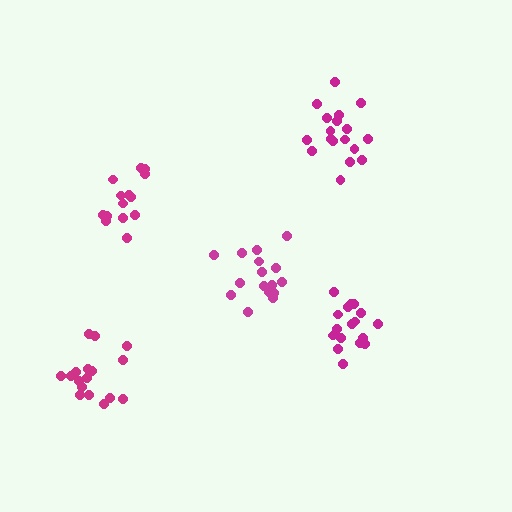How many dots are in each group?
Group 1: 17 dots, Group 2: 18 dots, Group 3: 17 dots, Group 4: 17 dots, Group 5: 14 dots (83 total).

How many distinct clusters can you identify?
There are 5 distinct clusters.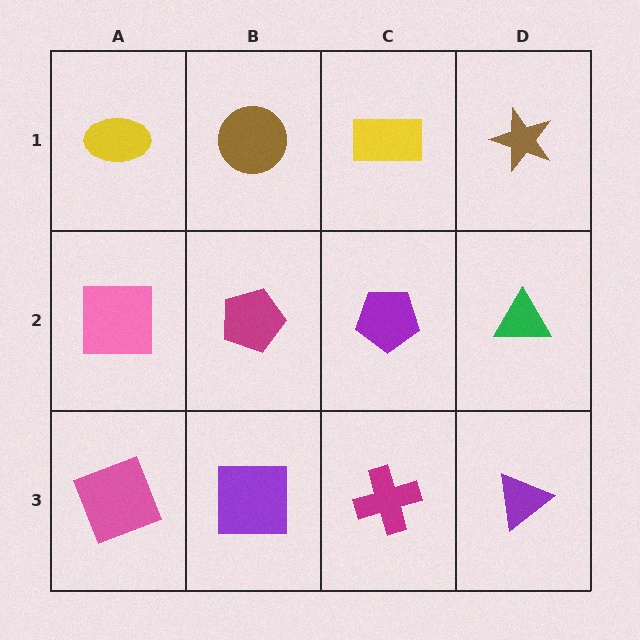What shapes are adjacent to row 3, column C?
A purple pentagon (row 2, column C), a purple square (row 3, column B), a purple triangle (row 3, column D).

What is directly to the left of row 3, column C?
A purple square.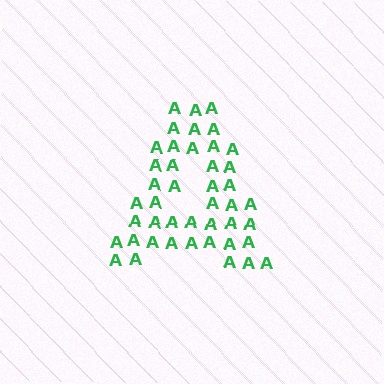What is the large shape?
The large shape is the letter A.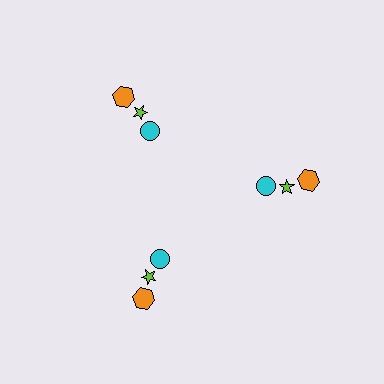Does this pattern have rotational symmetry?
Yes, this pattern has 3-fold rotational symmetry. It looks the same after rotating 120 degrees around the center.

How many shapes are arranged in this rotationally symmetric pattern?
There are 9 shapes, arranged in 3 groups of 3.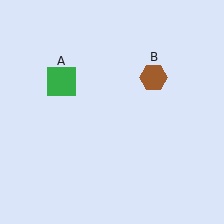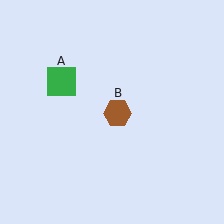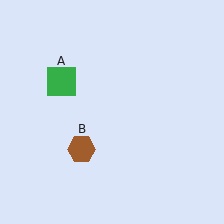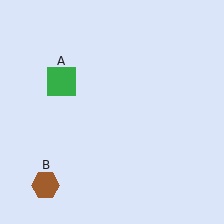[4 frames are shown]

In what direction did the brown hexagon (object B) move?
The brown hexagon (object B) moved down and to the left.